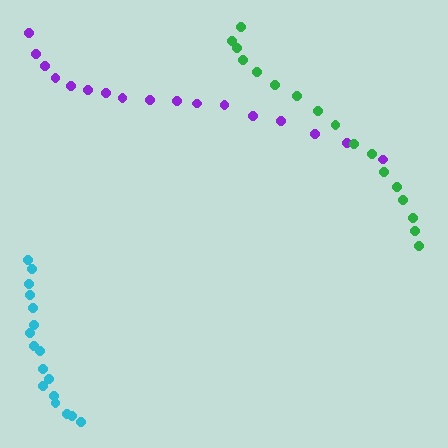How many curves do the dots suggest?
There are 3 distinct paths.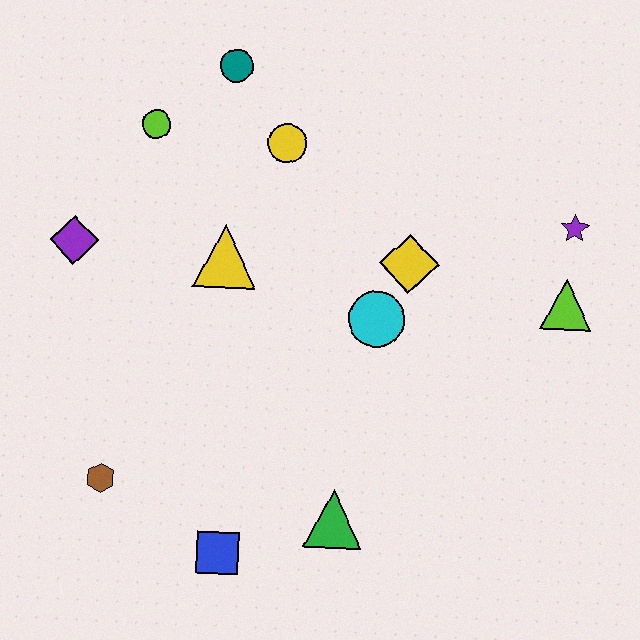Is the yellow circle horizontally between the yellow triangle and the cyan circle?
Yes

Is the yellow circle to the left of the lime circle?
No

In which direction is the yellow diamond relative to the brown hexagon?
The yellow diamond is to the right of the brown hexagon.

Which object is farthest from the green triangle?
The teal circle is farthest from the green triangle.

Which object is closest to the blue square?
The green triangle is closest to the blue square.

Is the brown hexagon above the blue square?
Yes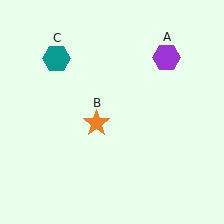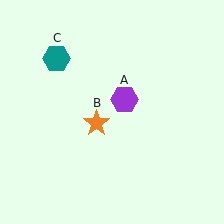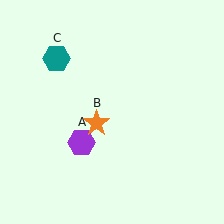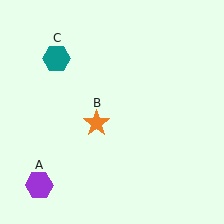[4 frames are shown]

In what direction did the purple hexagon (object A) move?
The purple hexagon (object A) moved down and to the left.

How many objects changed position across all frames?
1 object changed position: purple hexagon (object A).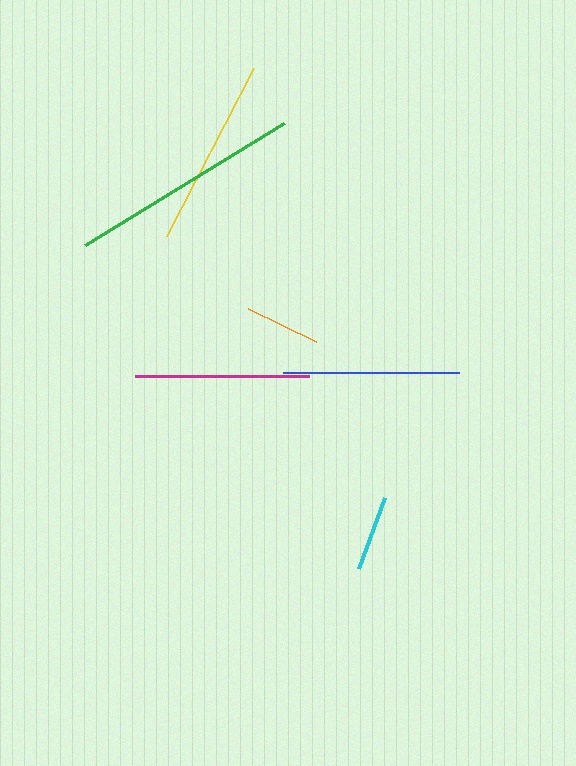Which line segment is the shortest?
The orange line is the shortest at approximately 75 pixels.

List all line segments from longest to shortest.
From longest to shortest: green, yellow, blue, magenta, cyan, orange.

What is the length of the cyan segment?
The cyan segment is approximately 76 pixels long.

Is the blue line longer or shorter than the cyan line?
The blue line is longer than the cyan line.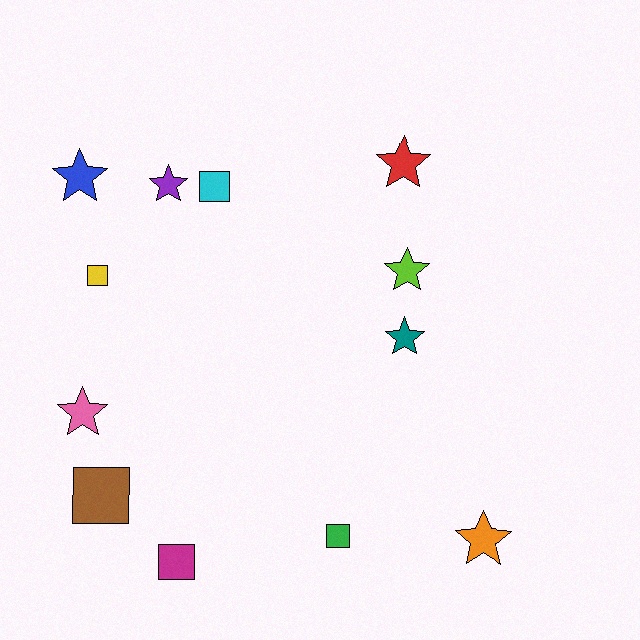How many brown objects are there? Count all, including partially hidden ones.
There is 1 brown object.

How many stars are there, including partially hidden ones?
There are 7 stars.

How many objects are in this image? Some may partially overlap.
There are 12 objects.